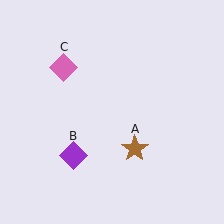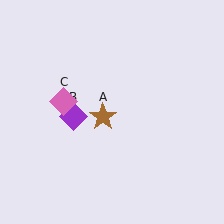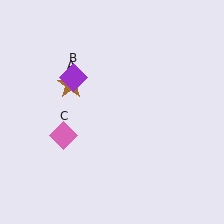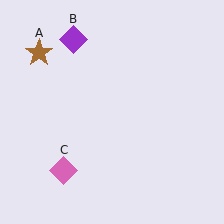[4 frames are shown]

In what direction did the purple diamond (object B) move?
The purple diamond (object B) moved up.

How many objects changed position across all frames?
3 objects changed position: brown star (object A), purple diamond (object B), pink diamond (object C).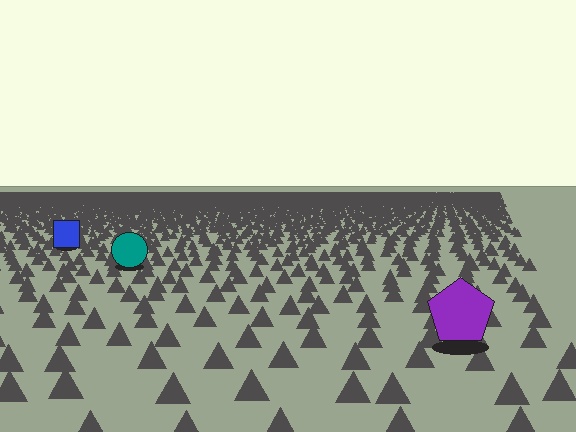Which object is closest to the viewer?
The purple pentagon is closest. The texture marks near it are larger and more spread out.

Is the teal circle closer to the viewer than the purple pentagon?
No. The purple pentagon is closer — you can tell from the texture gradient: the ground texture is coarser near it.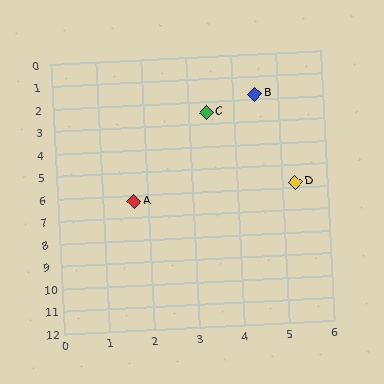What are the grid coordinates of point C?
Point C is at approximately (3.4, 2.5).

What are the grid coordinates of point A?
Point A is at approximately (1.7, 6.3).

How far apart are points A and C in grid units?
Points A and C are about 4.2 grid units apart.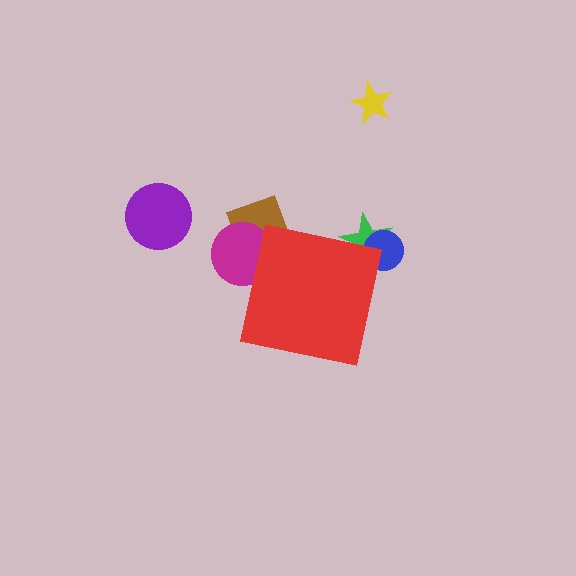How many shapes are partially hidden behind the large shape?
4 shapes are partially hidden.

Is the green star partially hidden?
Yes, the green star is partially hidden behind the red square.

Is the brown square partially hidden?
Yes, the brown square is partially hidden behind the red square.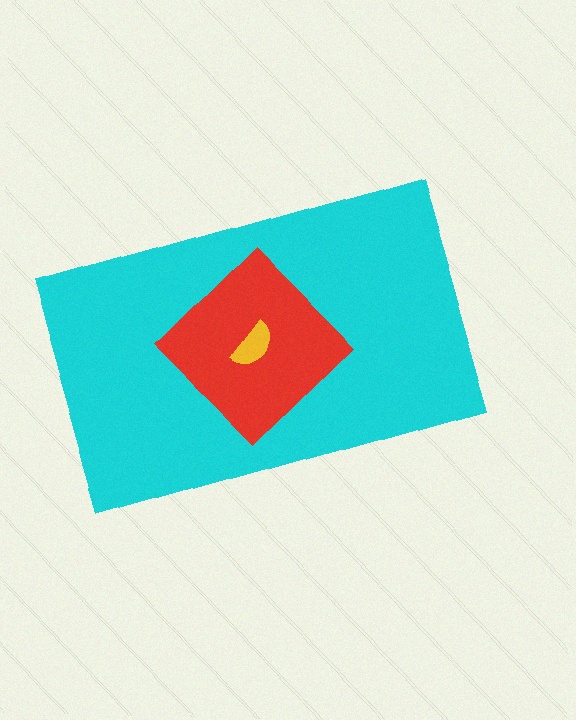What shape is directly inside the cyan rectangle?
The red diamond.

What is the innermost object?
The yellow semicircle.